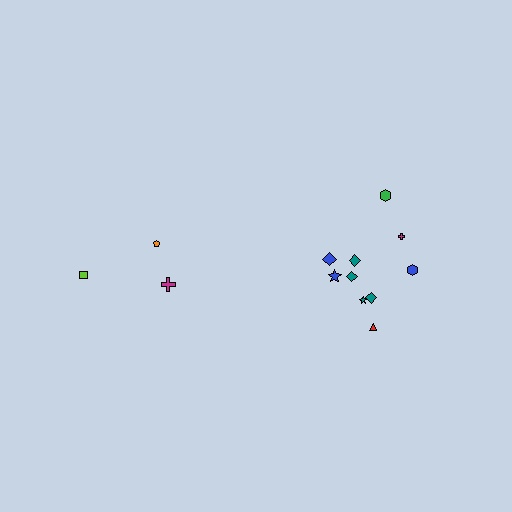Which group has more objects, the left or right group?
The right group.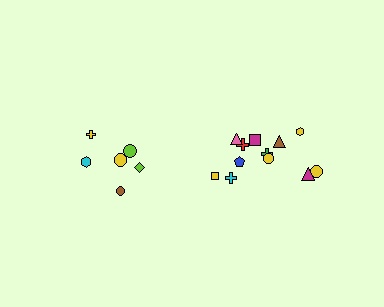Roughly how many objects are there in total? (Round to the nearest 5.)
Roughly 20 objects in total.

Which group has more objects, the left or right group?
The right group.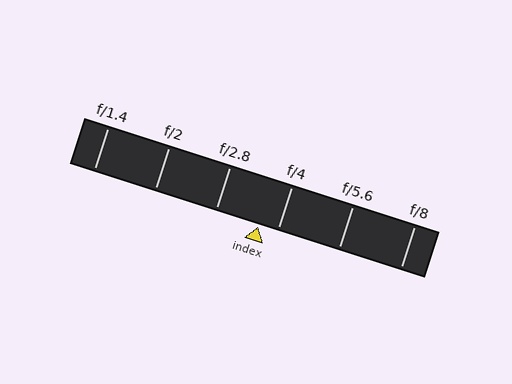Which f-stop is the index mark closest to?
The index mark is closest to f/4.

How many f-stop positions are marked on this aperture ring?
There are 6 f-stop positions marked.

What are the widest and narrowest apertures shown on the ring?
The widest aperture shown is f/1.4 and the narrowest is f/8.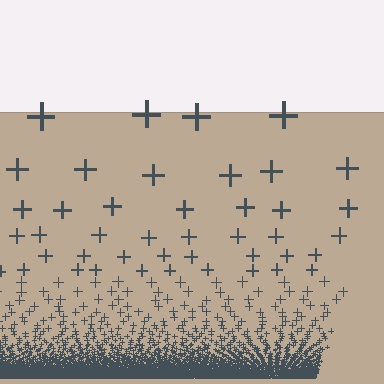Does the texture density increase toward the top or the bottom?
Density increases toward the bottom.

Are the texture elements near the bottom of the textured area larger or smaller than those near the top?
Smaller. The gradient is inverted — elements near the bottom are smaller and denser.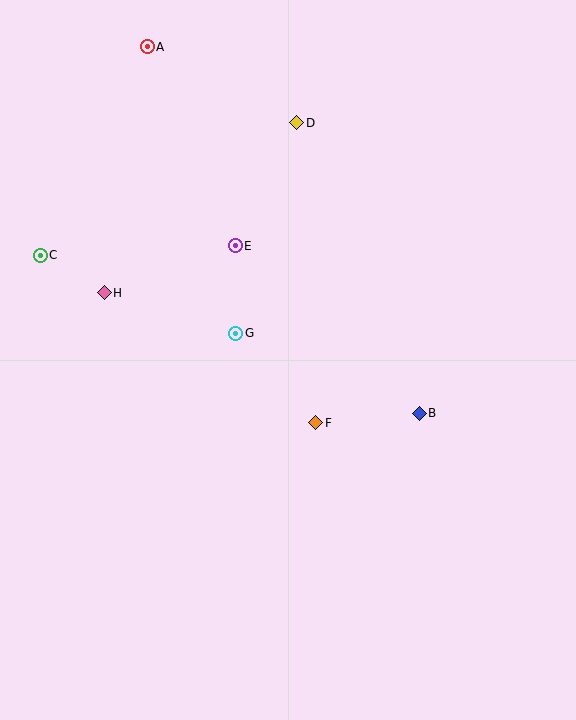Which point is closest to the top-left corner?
Point A is closest to the top-left corner.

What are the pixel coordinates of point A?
Point A is at (147, 47).